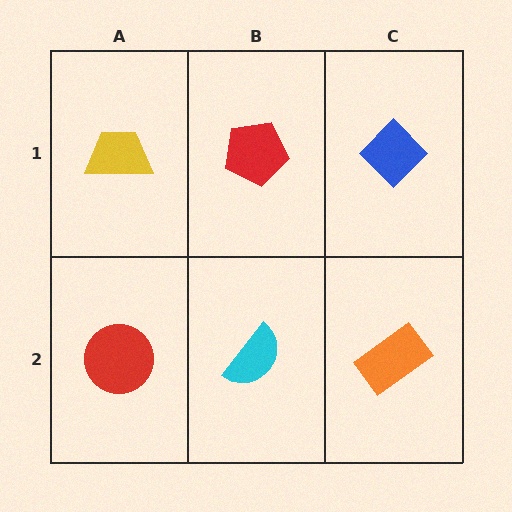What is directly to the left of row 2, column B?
A red circle.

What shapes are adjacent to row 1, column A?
A red circle (row 2, column A), a red pentagon (row 1, column B).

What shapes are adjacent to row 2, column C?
A blue diamond (row 1, column C), a cyan semicircle (row 2, column B).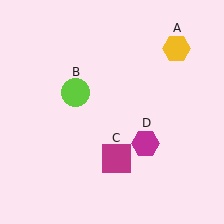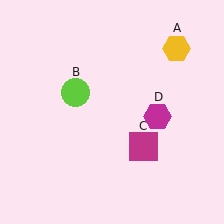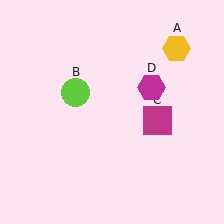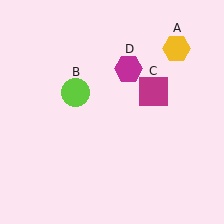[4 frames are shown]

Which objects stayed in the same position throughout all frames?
Yellow hexagon (object A) and lime circle (object B) remained stationary.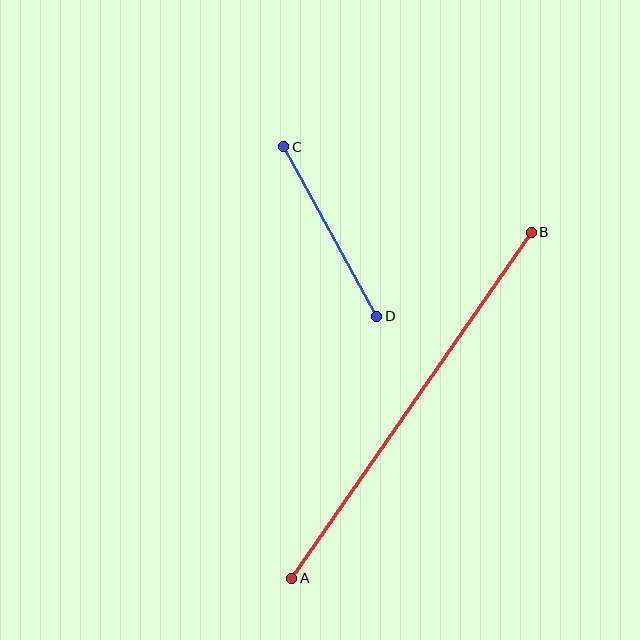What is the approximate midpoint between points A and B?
The midpoint is at approximately (412, 405) pixels.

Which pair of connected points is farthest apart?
Points A and B are farthest apart.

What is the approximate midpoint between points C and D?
The midpoint is at approximately (330, 231) pixels.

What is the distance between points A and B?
The distance is approximately 421 pixels.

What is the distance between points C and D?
The distance is approximately 193 pixels.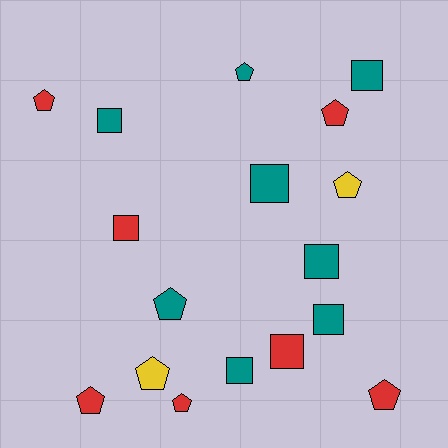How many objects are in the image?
There are 17 objects.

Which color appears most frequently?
Teal, with 8 objects.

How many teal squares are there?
There are 6 teal squares.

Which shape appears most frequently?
Pentagon, with 9 objects.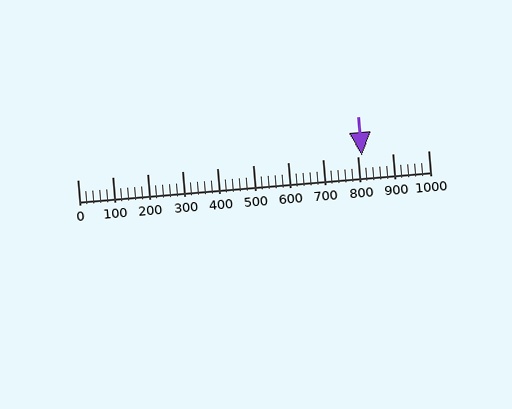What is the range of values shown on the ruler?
The ruler shows values from 0 to 1000.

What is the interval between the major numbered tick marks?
The major tick marks are spaced 100 units apart.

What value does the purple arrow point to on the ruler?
The purple arrow points to approximately 810.